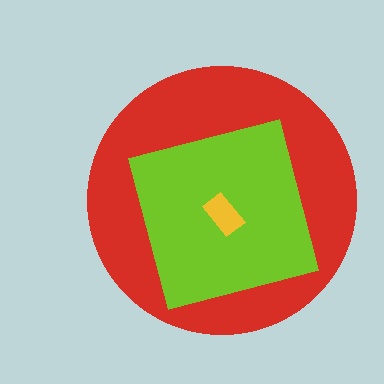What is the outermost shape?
The red circle.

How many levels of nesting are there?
3.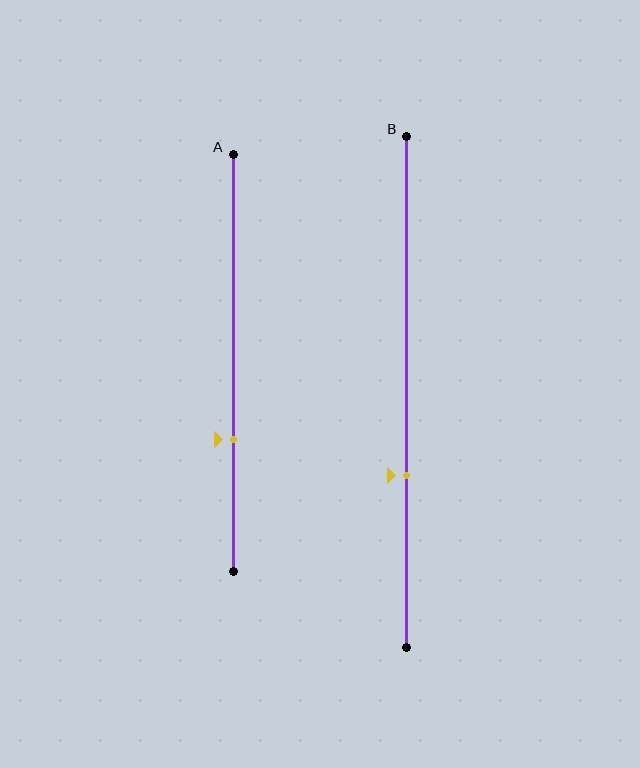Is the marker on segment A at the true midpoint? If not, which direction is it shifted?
No, the marker on segment A is shifted downward by about 18% of the segment length.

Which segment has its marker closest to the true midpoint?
Segment B has its marker closest to the true midpoint.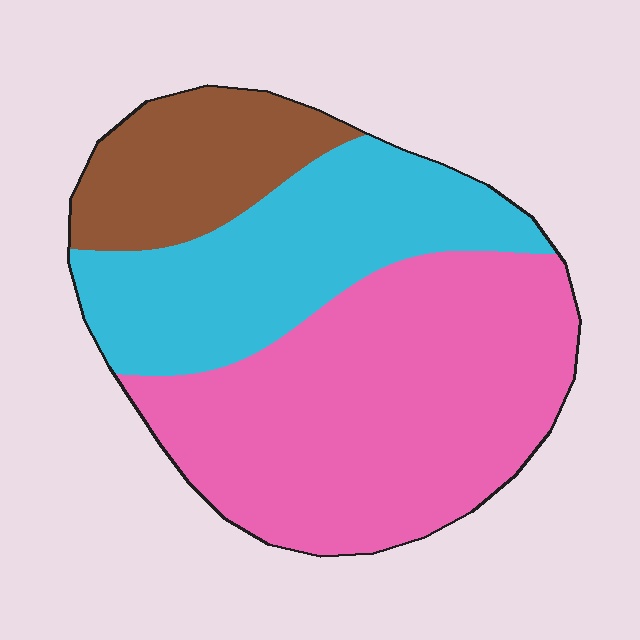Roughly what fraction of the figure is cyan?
Cyan takes up about one third (1/3) of the figure.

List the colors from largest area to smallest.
From largest to smallest: pink, cyan, brown.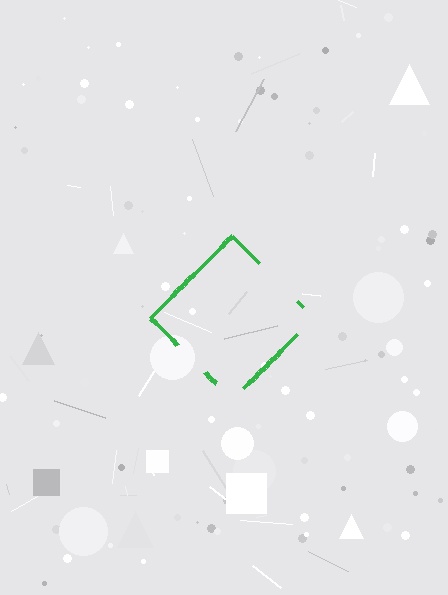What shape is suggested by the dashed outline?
The dashed outline suggests a diamond.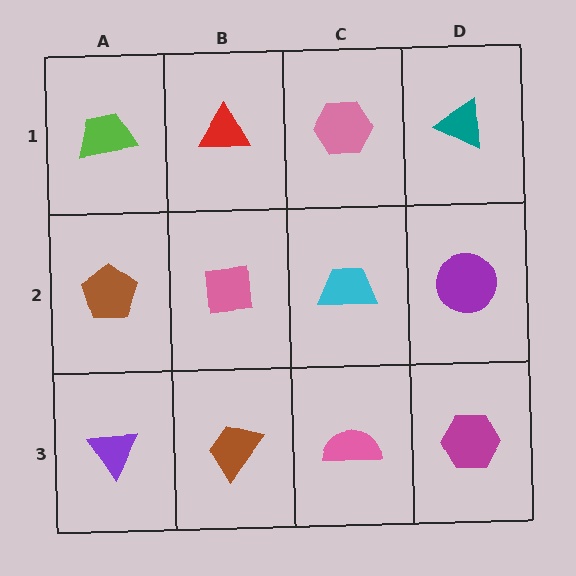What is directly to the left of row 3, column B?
A purple triangle.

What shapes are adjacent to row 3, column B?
A pink square (row 2, column B), a purple triangle (row 3, column A), a pink semicircle (row 3, column C).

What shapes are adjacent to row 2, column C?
A pink hexagon (row 1, column C), a pink semicircle (row 3, column C), a pink square (row 2, column B), a purple circle (row 2, column D).